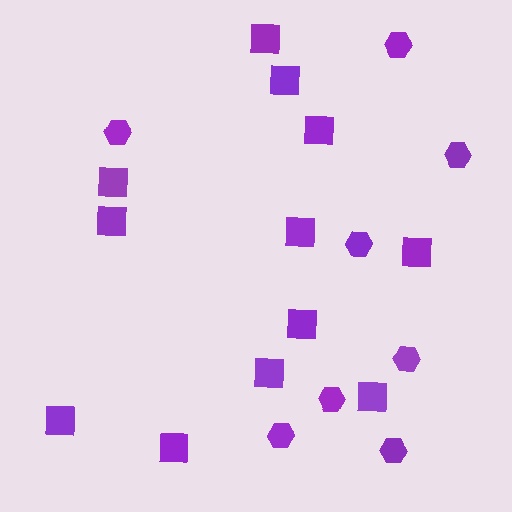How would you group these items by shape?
There are 2 groups: one group of squares (12) and one group of hexagons (8).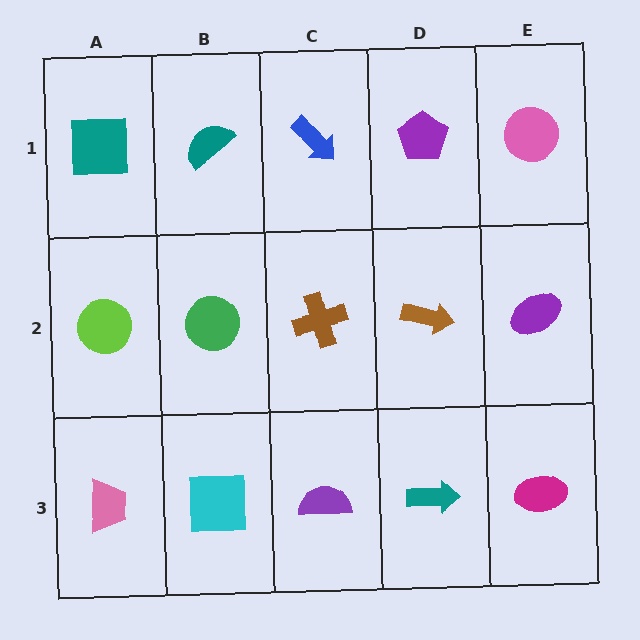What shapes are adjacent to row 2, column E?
A pink circle (row 1, column E), a magenta ellipse (row 3, column E), a brown arrow (row 2, column D).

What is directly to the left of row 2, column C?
A green circle.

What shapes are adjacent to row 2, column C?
A blue arrow (row 1, column C), a purple semicircle (row 3, column C), a green circle (row 2, column B), a brown arrow (row 2, column D).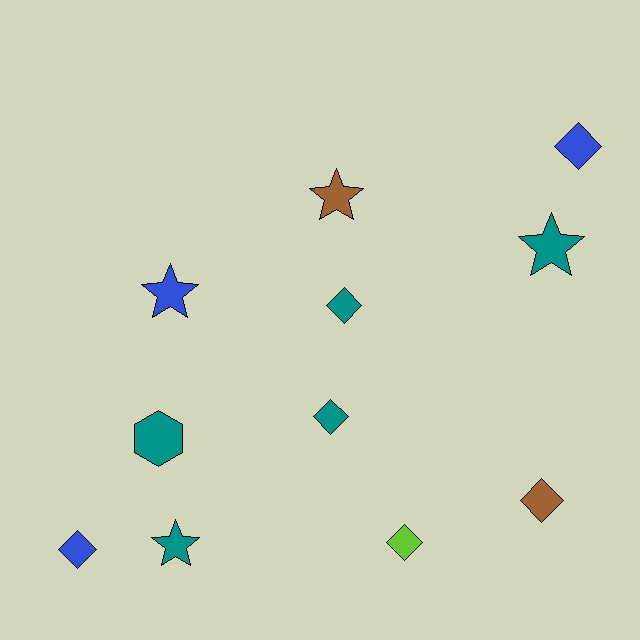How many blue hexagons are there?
There are no blue hexagons.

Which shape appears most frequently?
Diamond, with 6 objects.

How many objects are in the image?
There are 11 objects.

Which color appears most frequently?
Teal, with 5 objects.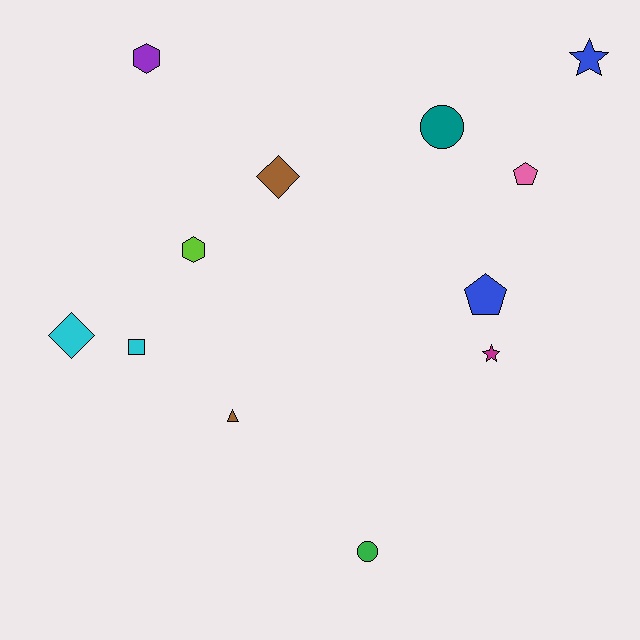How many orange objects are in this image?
There are no orange objects.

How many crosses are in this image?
There are no crosses.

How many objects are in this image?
There are 12 objects.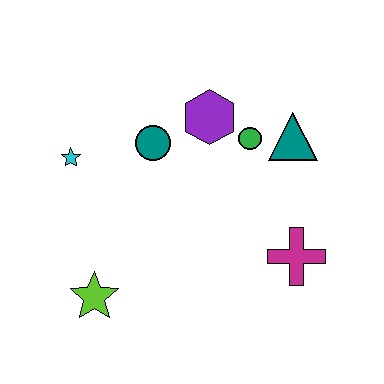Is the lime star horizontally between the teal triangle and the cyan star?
Yes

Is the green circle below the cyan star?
No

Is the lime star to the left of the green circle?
Yes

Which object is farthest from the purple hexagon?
The lime star is farthest from the purple hexagon.